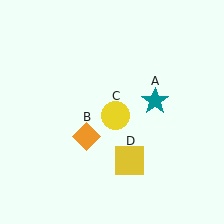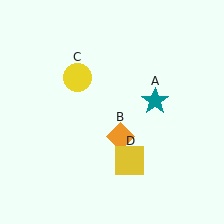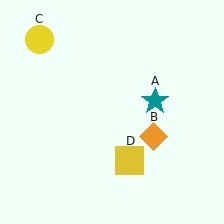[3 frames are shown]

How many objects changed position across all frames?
2 objects changed position: orange diamond (object B), yellow circle (object C).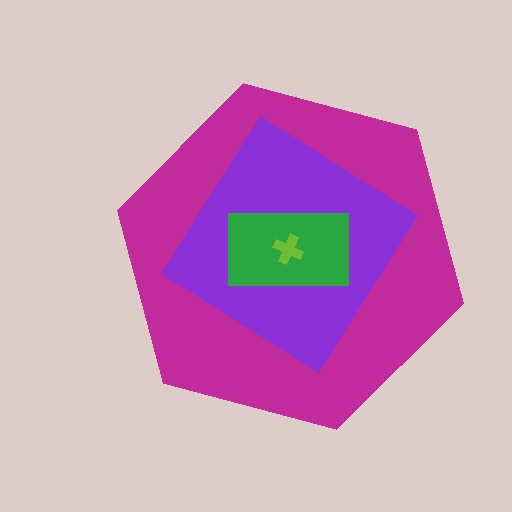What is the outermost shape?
The magenta hexagon.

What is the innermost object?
The lime cross.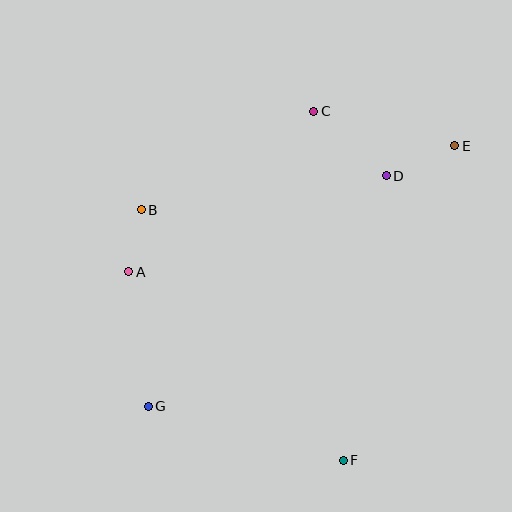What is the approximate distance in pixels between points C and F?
The distance between C and F is approximately 350 pixels.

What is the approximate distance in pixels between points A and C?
The distance between A and C is approximately 245 pixels.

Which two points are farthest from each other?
Points E and G are farthest from each other.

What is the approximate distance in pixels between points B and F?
The distance between B and F is approximately 322 pixels.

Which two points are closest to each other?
Points A and B are closest to each other.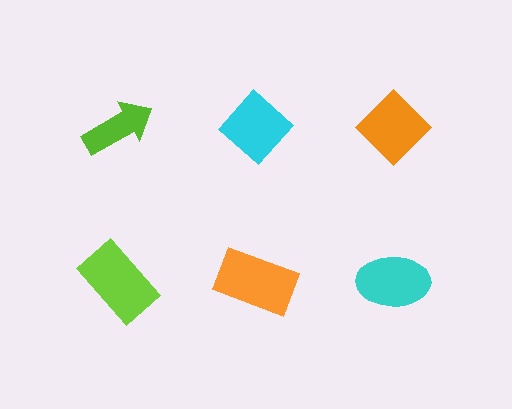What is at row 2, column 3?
A cyan ellipse.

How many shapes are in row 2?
3 shapes.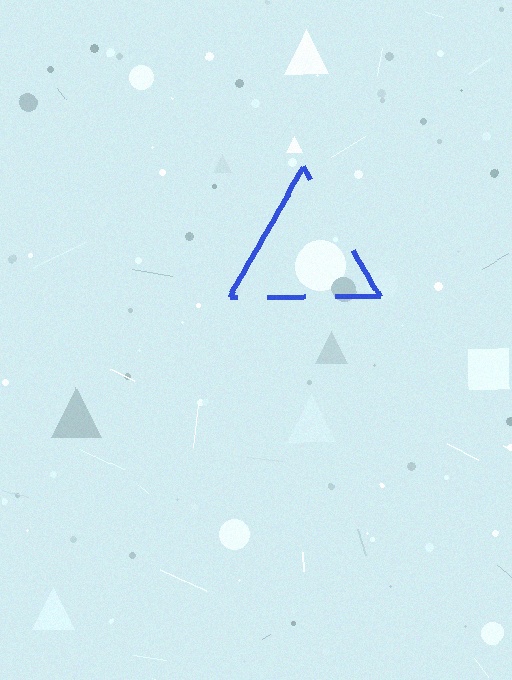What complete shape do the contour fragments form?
The contour fragments form a triangle.